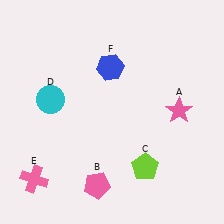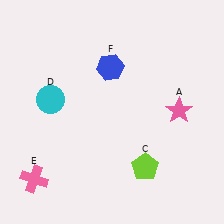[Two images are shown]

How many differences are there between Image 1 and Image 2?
There is 1 difference between the two images.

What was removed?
The pink pentagon (B) was removed in Image 2.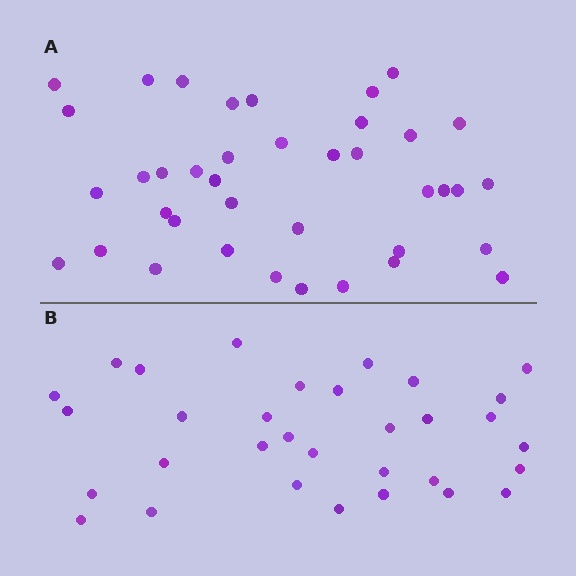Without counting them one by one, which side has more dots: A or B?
Region A (the top region) has more dots.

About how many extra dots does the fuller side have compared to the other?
Region A has roughly 8 or so more dots than region B.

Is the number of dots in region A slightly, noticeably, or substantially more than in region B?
Region A has only slightly more — the two regions are fairly close. The ratio is roughly 1.2 to 1.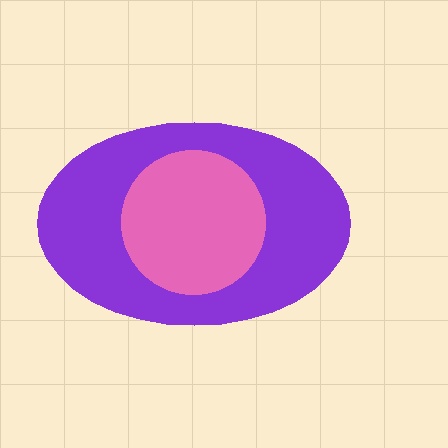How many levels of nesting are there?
2.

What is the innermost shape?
The pink circle.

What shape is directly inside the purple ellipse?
The pink circle.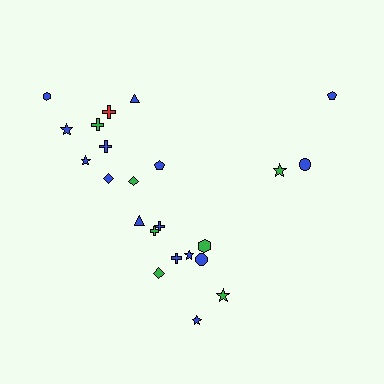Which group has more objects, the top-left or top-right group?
The top-left group.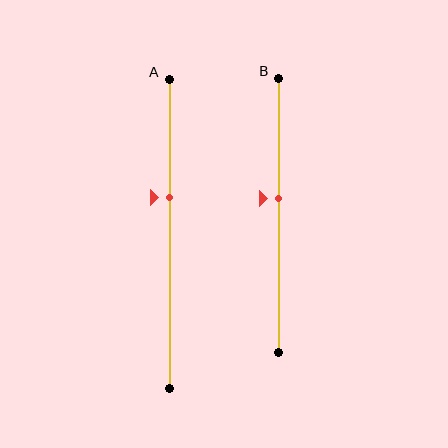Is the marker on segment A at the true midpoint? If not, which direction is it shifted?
No, the marker on segment A is shifted upward by about 12% of the segment length.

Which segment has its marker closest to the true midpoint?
Segment B has its marker closest to the true midpoint.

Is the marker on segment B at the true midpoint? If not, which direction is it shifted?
No, the marker on segment B is shifted upward by about 6% of the segment length.